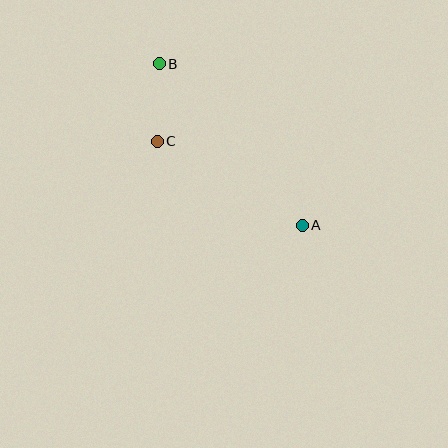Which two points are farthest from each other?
Points A and B are farthest from each other.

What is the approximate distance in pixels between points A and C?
The distance between A and C is approximately 168 pixels.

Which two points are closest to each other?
Points B and C are closest to each other.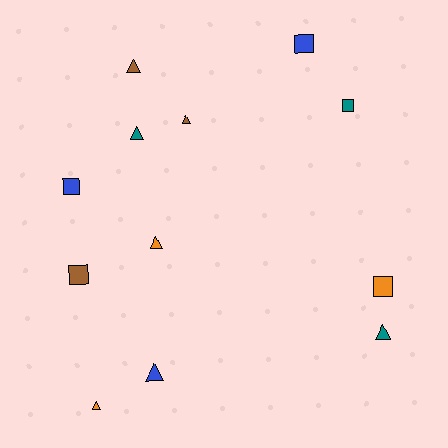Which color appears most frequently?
Orange, with 3 objects.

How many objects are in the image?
There are 12 objects.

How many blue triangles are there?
There is 1 blue triangle.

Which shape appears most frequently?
Triangle, with 7 objects.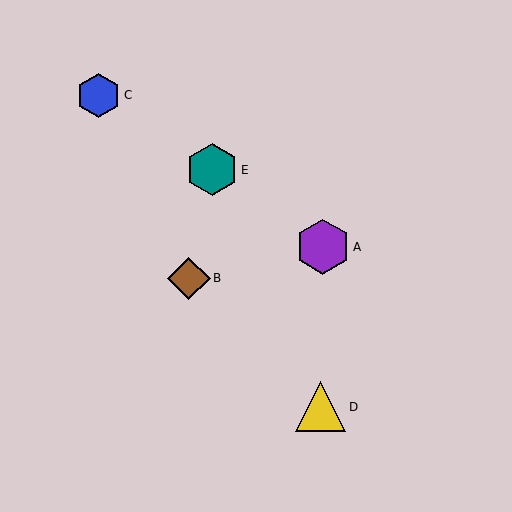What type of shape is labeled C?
Shape C is a blue hexagon.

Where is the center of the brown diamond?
The center of the brown diamond is at (189, 279).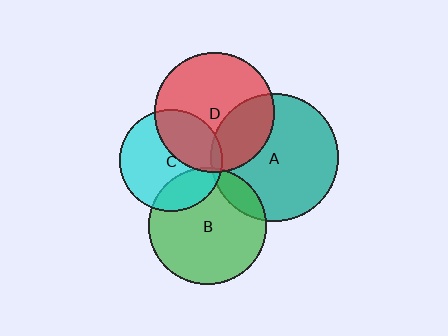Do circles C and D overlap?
Yes.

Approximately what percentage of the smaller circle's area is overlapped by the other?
Approximately 35%.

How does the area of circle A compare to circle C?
Approximately 1.5 times.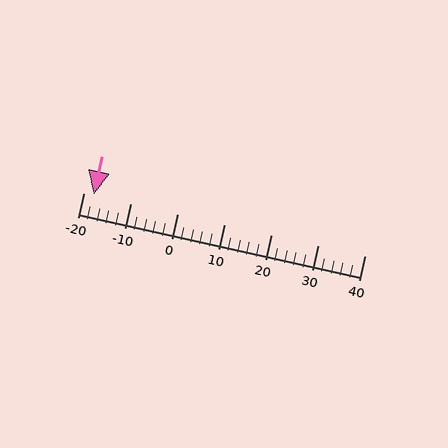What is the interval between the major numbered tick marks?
The major tick marks are spaced 10 units apart.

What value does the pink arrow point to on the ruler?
The pink arrow points to approximately -18.